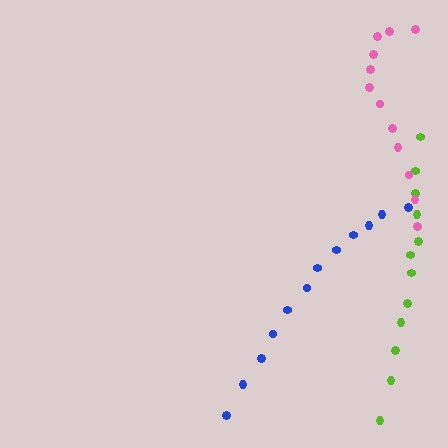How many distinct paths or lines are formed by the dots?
There are 3 distinct paths.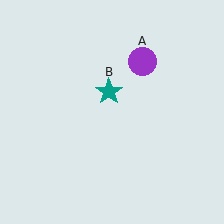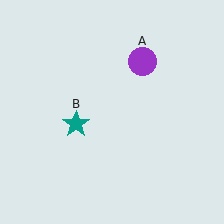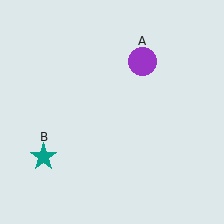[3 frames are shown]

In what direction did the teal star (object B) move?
The teal star (object B) moved down and to the left.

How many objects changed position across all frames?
1 object changed position: teal star (object B).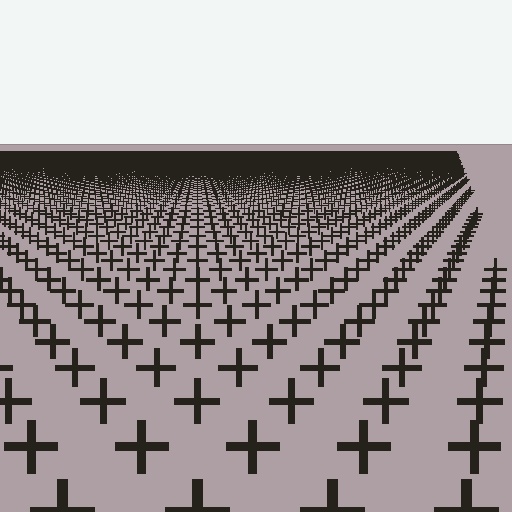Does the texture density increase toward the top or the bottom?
Density increases toward the top.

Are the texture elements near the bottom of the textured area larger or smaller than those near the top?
Larger. Near the bottom, elements are closer to the viewer and appear at a bigger on-screen size.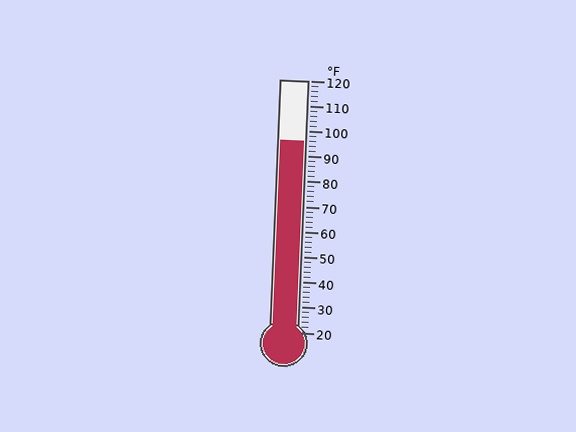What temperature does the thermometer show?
The thermometer shows approximately 96°F.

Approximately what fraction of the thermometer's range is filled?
The thermometer is filled to approximately 75% of its range.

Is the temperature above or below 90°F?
The temperature is above 90°F.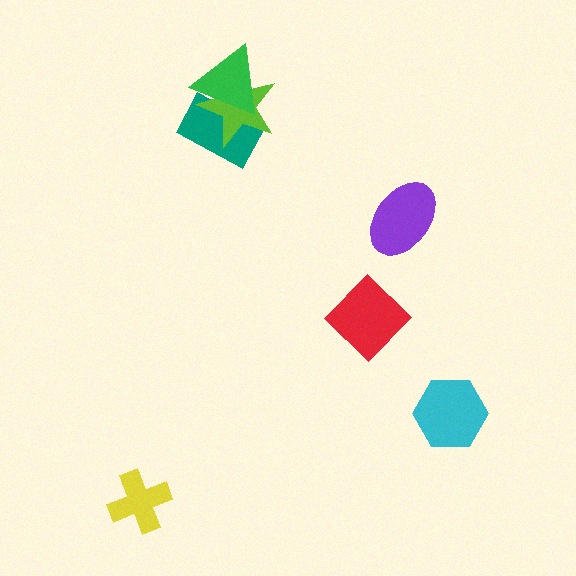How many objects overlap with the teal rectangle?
2 objects overlap with the teal rectangle.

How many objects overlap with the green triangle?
2 objects overlap with the green triangle.